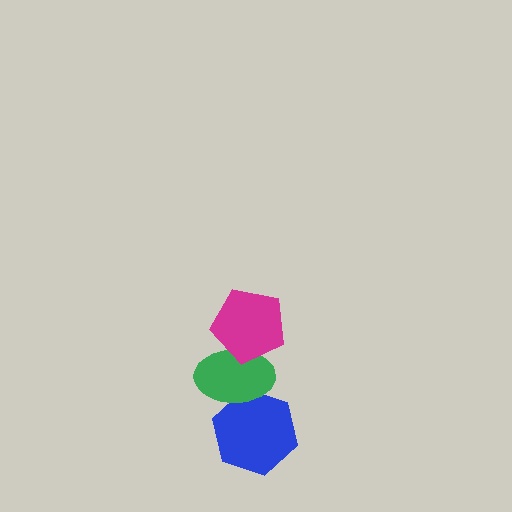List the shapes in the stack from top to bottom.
From top to bottom: the magenta pentagon, the green ellipse, the blue hexagon.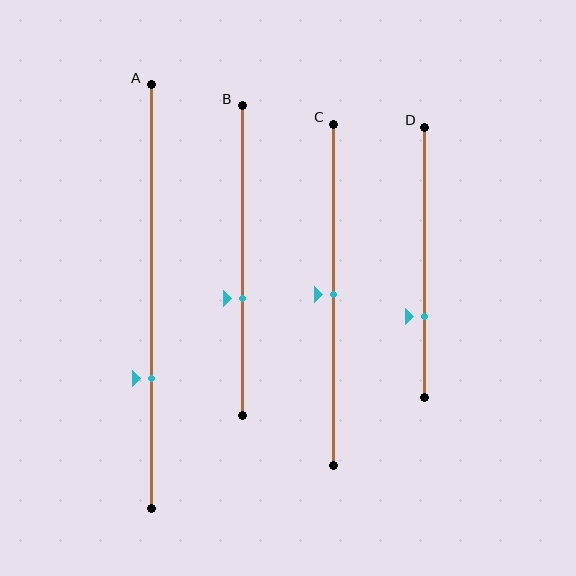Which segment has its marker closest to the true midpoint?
Segment C has its marker closest to the true midpoint.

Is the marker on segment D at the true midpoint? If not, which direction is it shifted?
No, the marker on segment D is shifted downward by about 20% of the segment length.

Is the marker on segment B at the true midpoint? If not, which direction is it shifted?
No, the marker on segment B is shifted downward by about 12% of the segment length.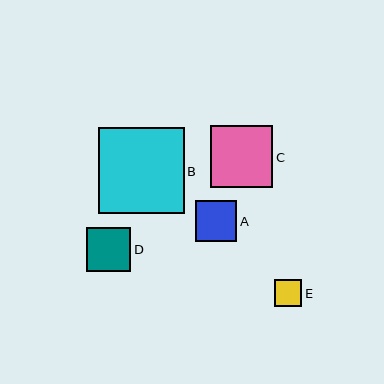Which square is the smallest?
Square E is the smallest with a size of approximately 28 pixels.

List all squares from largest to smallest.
From largest to smallest: B, C, D, A, E.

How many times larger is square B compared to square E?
Square B is approximately 3.1 times the size of square E.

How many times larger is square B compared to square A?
Square B is approximately 2.1 times the size of square A.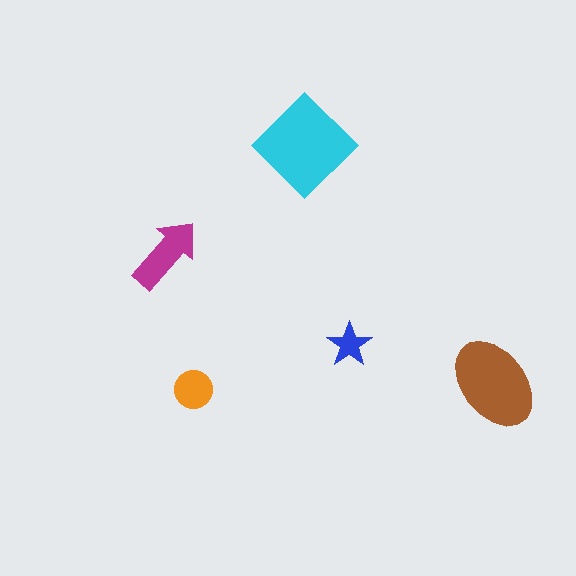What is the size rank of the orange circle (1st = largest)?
4th.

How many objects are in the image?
There are 5 objects in the image.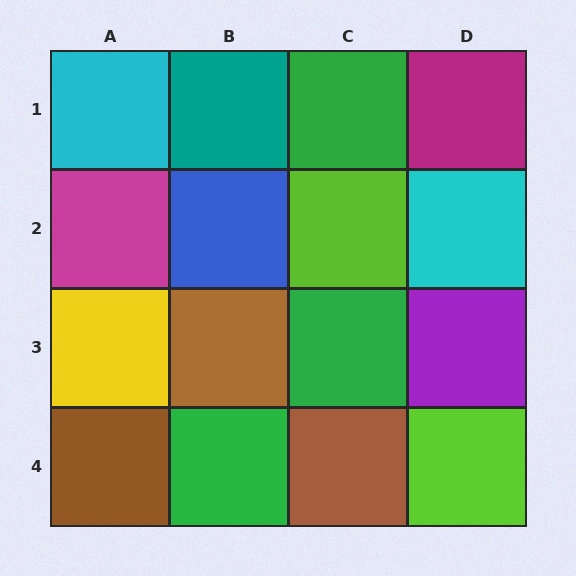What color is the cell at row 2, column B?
Blue.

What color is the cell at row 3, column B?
Brown.